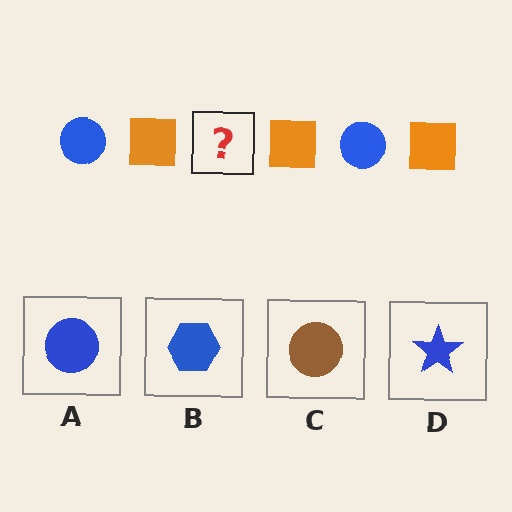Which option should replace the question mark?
Option A.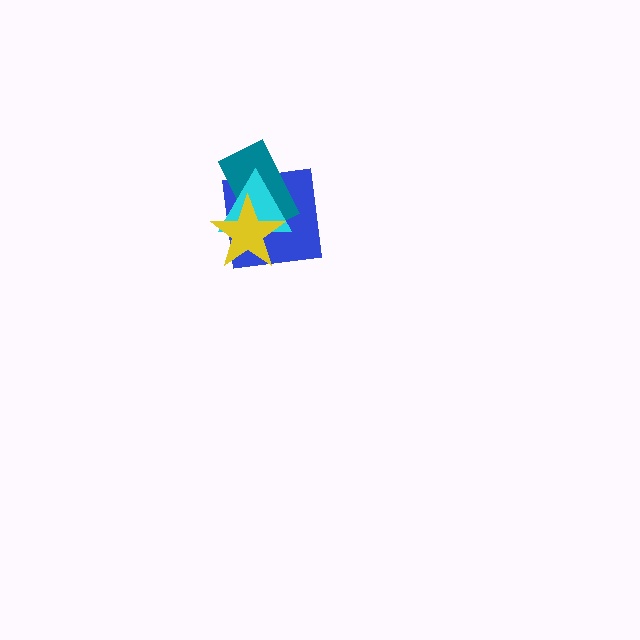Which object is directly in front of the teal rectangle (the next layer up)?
The cyan triangle is directly in front of the teal rectangle.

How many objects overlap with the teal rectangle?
3 objects overlap with the teal rectangle.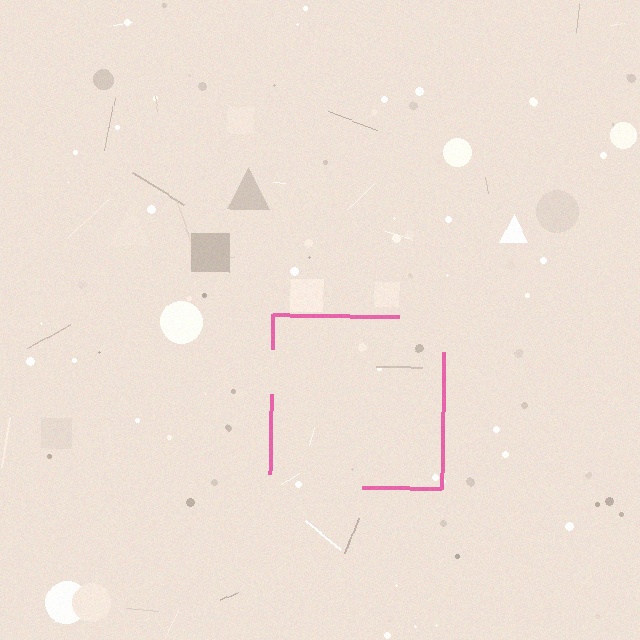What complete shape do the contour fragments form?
The contour fragments form a square.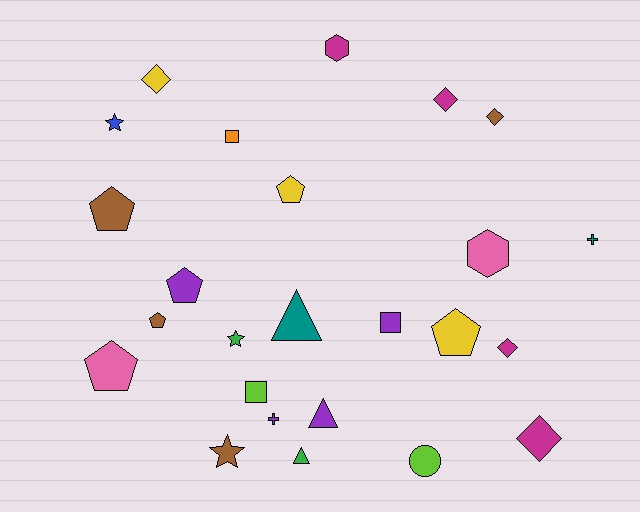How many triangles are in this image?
There are 3 triangles.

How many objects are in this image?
There are 25 objects.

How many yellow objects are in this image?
There are 3 yellow objects.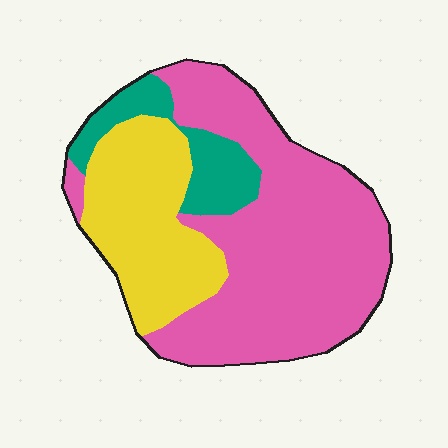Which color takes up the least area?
Teal, at roughly 15%.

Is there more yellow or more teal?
Yellow.